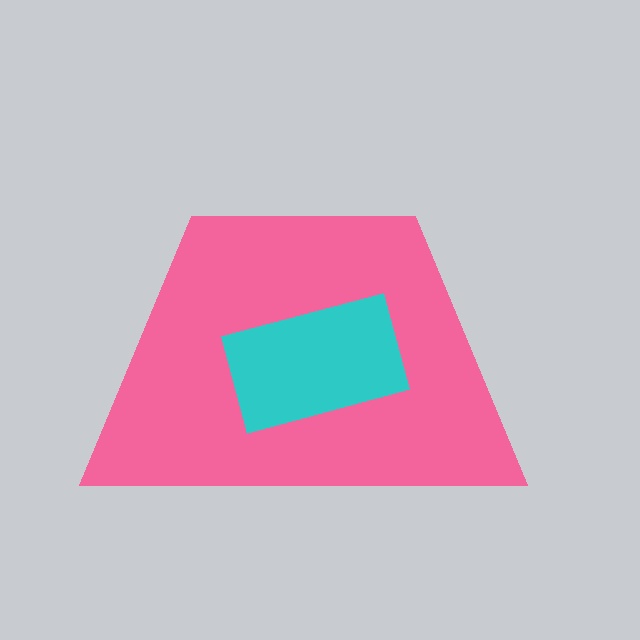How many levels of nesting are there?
2.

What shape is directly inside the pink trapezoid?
The cyan rectangle.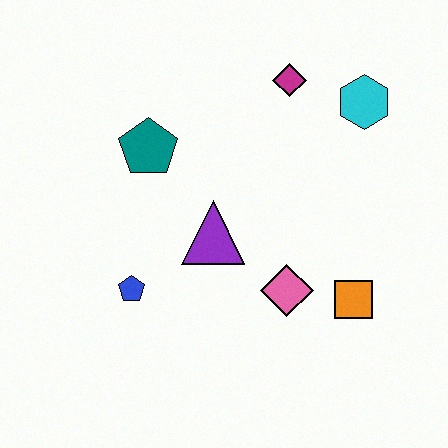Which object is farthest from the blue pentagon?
The cyan hexagon is farthest from the blue pentagon.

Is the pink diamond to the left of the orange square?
Yes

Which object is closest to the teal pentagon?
The purple triangle is closest to the teal pentagon.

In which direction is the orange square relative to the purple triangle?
The orange square is to the right of the purple triangle.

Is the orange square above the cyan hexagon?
No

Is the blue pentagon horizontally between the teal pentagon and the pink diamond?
No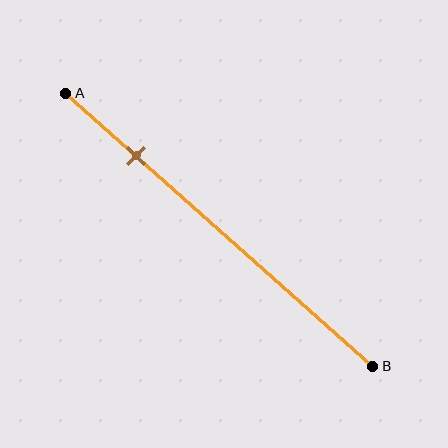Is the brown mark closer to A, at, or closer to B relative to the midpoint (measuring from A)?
The brown mark is closer to point A than the midpoint of segment AB.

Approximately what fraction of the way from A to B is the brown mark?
The brown mark is approximately 25% of the way from A to B.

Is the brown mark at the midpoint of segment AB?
No, the mark is at about 25% from A, not at the 50% midpoint.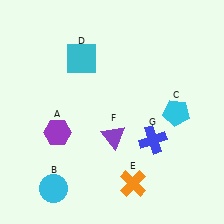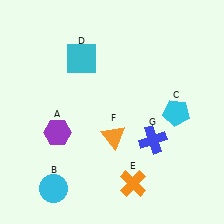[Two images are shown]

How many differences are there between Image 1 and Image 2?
There is 1 difference between the two images.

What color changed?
The triangle (F) changed from purple in Image 1 to orange in Image 2.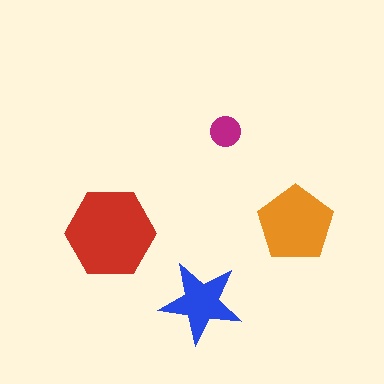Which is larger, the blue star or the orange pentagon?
The orange pentagon.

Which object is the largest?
The red hexagon.